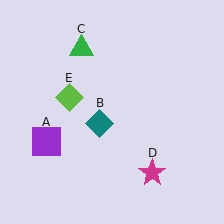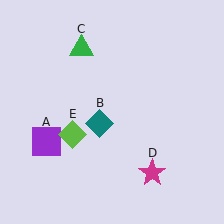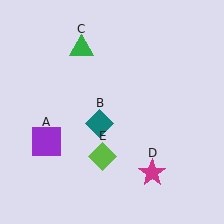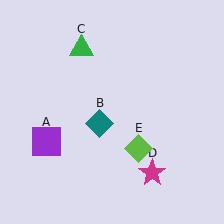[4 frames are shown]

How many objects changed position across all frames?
1 object changed position: lime diamond (object E).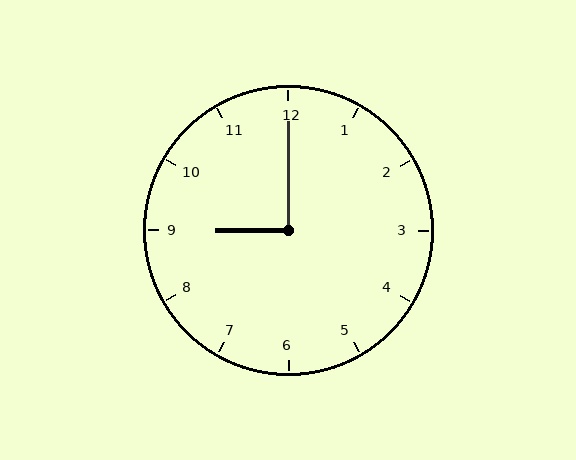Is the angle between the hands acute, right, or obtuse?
It is right.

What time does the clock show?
9:00.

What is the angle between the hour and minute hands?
Approximately 90 degrees.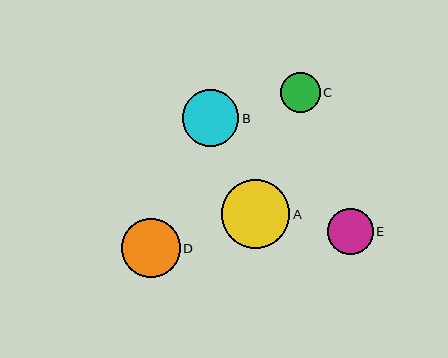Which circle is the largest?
Circle A is the largest with a size of approximately 68 pixels.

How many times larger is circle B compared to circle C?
Circle B is approximately 1.4 times the size of circle C.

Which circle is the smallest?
Circle C is the smallest with a size of approximately 40 pixels.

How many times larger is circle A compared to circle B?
Circle A is approximately 1.2 times the size of circle B.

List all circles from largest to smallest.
From largest to smallest: A, D, B, E, C.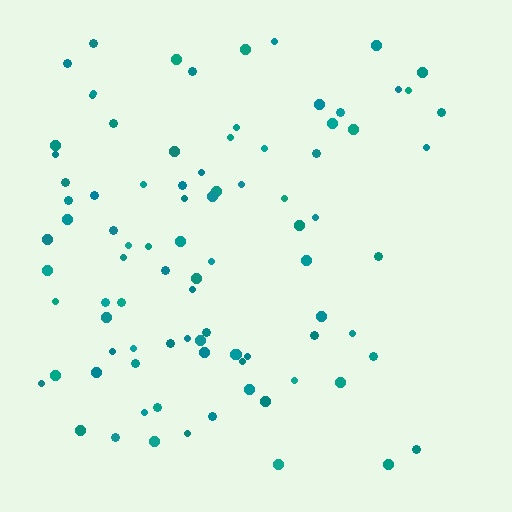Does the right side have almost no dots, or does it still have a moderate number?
Still a moderate number, just noticeably fewer than the left.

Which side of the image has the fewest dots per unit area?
The right.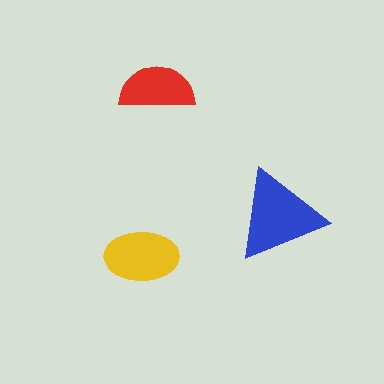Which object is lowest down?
The yellow ellipse is bottommost.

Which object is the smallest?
The red semicircle.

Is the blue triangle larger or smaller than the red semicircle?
Larger.